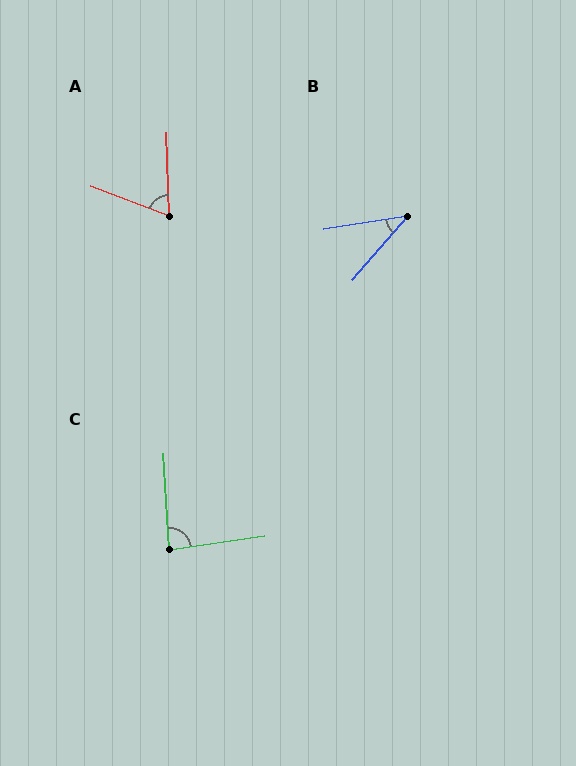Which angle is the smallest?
B, at approximately 41 degrees.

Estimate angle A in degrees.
Approximately 67 degrees.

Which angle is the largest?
C, at approximately 85 degrees.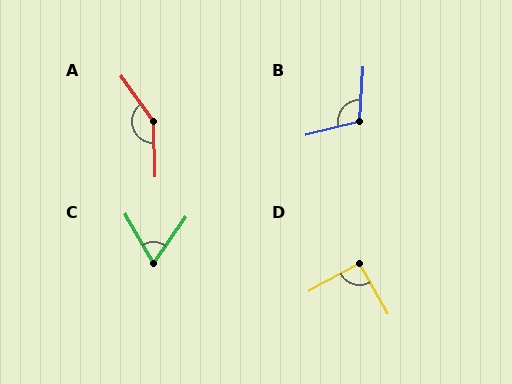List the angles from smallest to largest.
C (65°), D (91°), B (108°), A (146°).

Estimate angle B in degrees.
Approximately 108 degrees.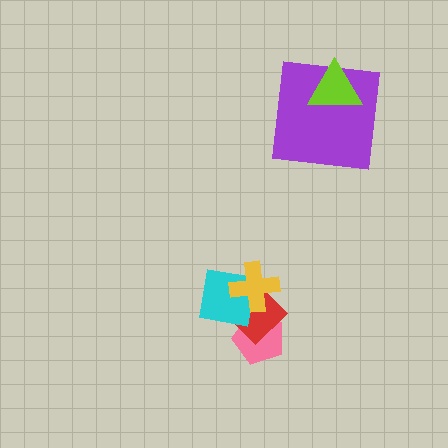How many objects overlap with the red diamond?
3 objects overlap with the red diamond.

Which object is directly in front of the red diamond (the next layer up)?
The cyan square is directly in front of the red diamond.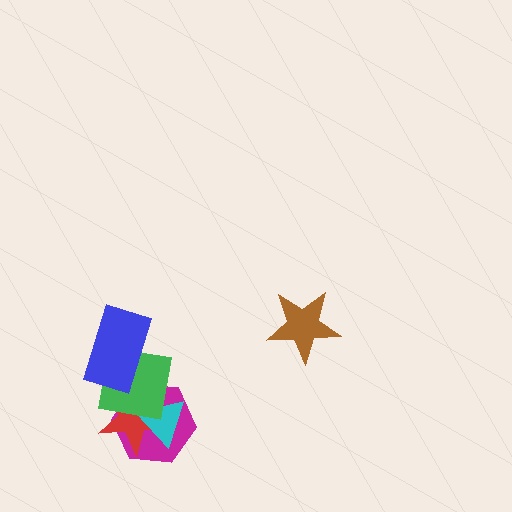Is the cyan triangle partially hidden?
Yes, it is partially covered by another shape.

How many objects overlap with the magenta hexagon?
3 objects overlap with the magenta hexagon.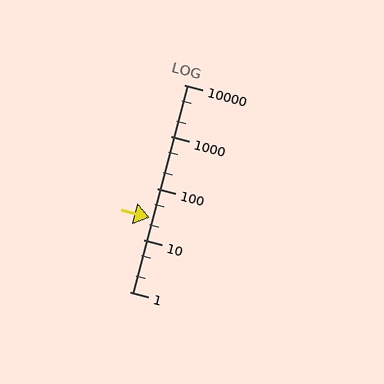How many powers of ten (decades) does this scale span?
The scale spans 4 decades, from 1 to 10000.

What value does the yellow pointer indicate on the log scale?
The pointer indicates approximately 27.